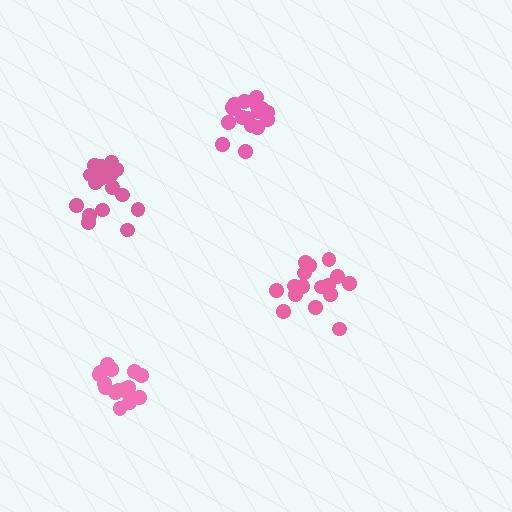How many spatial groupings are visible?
There are 4 spatial groupings.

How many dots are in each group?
Group 1: 16 dots, Group 2: 16 dots, Group 3: 17 dots, Group 4: 17 dots (66 total).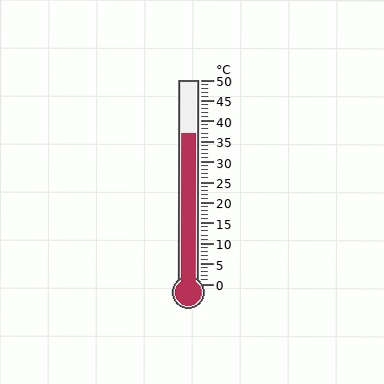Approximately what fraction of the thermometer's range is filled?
The thermometer is filled to approximately 75% of its range.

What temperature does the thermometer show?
The thermometer shows approximately 37°C.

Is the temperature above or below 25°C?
The temperature is above 25°C.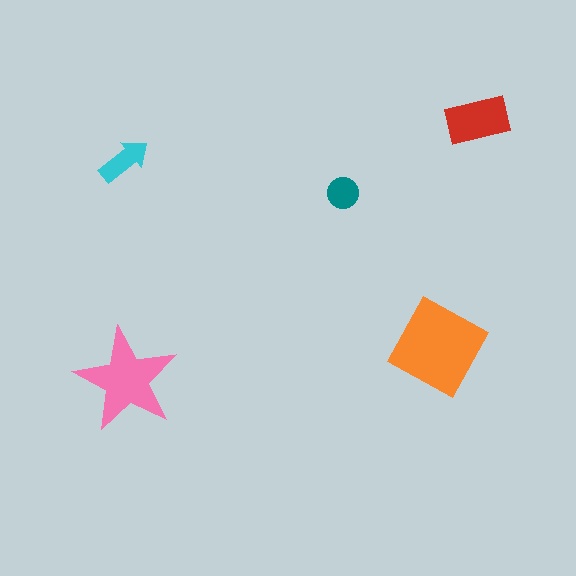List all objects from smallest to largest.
The teal circle, the cyan arrow, the red rectangle, the pink star, the orange diamond.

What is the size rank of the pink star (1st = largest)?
2nd.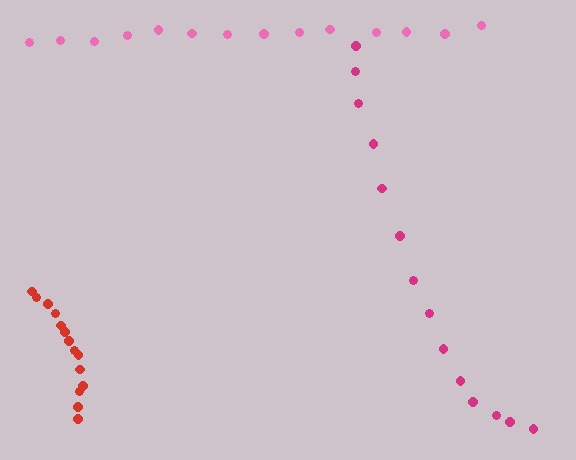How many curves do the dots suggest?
There are 3 distinct paths.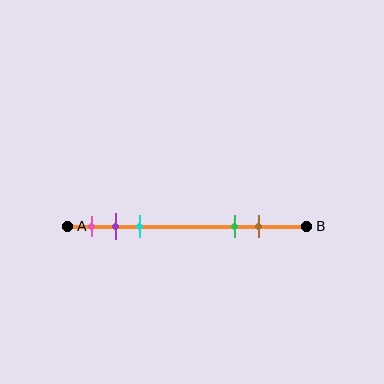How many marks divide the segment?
There are 5 marks dividing the segment.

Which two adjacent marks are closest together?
The purple and cyan marks are the closest adjacent pair.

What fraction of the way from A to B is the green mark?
The green mark is approximately 70% (0.7) of the way from A to B.